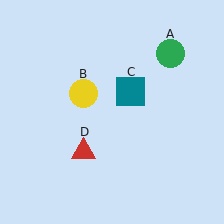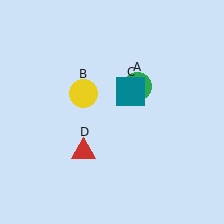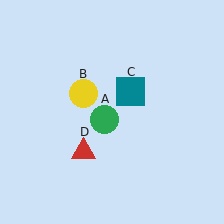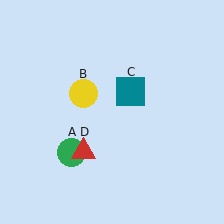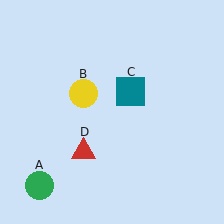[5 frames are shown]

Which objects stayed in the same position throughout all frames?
Yellow circle (object B) and teal square (object C) and red triangle (object D) remained stationary.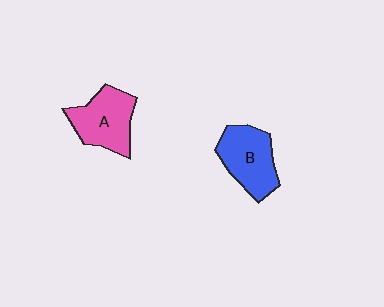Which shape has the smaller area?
Shape A (pink).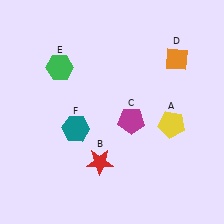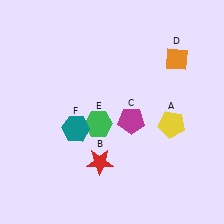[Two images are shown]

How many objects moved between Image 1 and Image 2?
1 object moved between the two images.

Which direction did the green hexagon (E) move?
The green hexagon (E) moved down.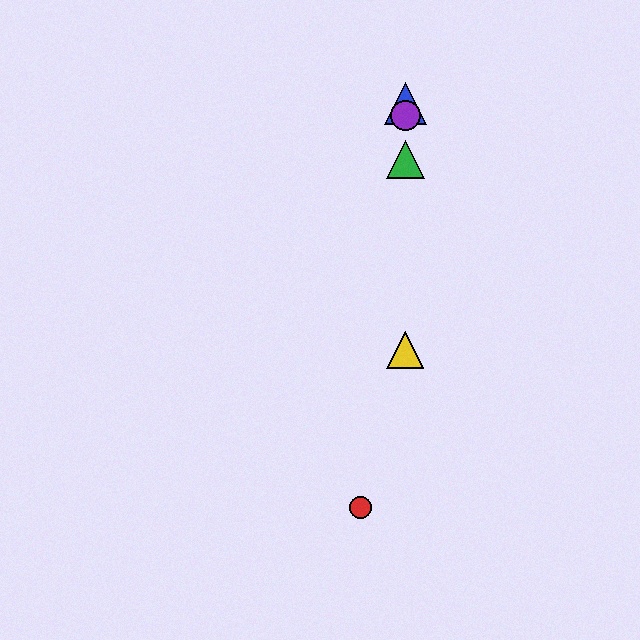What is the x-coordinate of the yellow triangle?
The yellow triangle is at x≈405.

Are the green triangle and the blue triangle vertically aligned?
Yes, both are at x≈405.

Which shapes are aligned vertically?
The blue triangle, the green triangle, the yellow triangle, the purple circle are aligned vertically.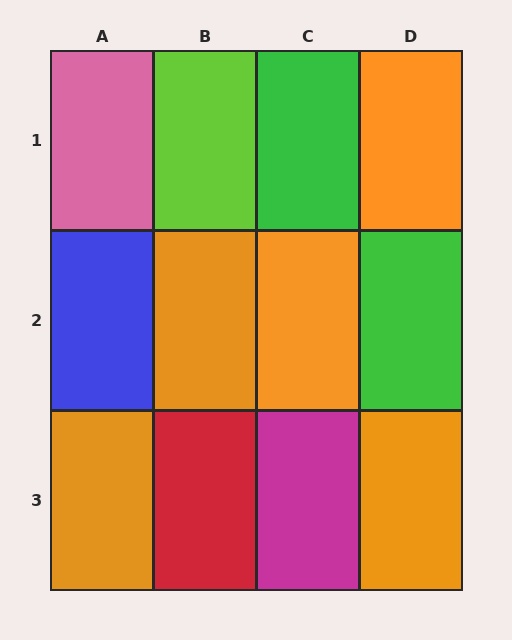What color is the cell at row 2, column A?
Blue.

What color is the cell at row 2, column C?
Orange.